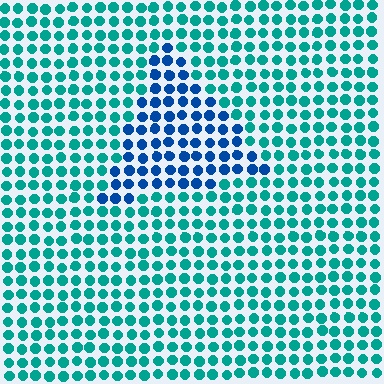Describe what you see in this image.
The image is filled with small teal elements in a uniform arrangement. A triangle-shaped region is visible where the elements are tinted to a slightly different hue, forming a subtle color boundary.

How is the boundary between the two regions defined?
The boundary is defined purely by a slight shift in hue (about 41 degrees). Spacing, size, and orientation are identical on both sides.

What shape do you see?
I see a triangle.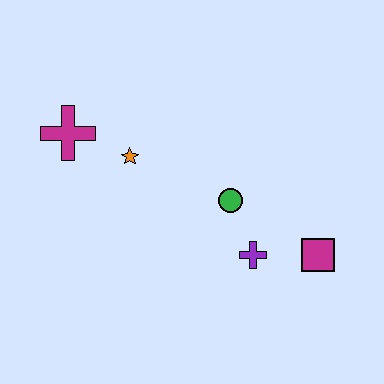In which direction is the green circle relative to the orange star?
The green circle is to the right of the orange star.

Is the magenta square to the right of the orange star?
Yes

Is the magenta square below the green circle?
Yes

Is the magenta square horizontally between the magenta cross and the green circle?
No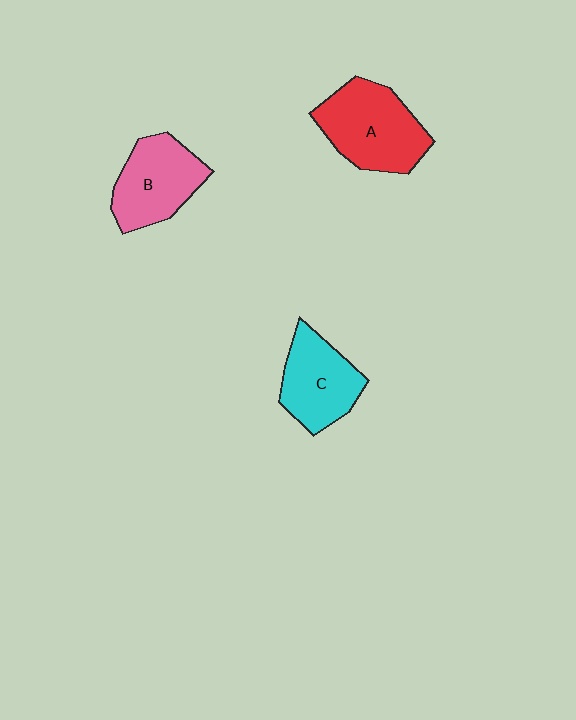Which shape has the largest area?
Shape A (red).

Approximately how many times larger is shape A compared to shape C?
Approximately 1.3 times.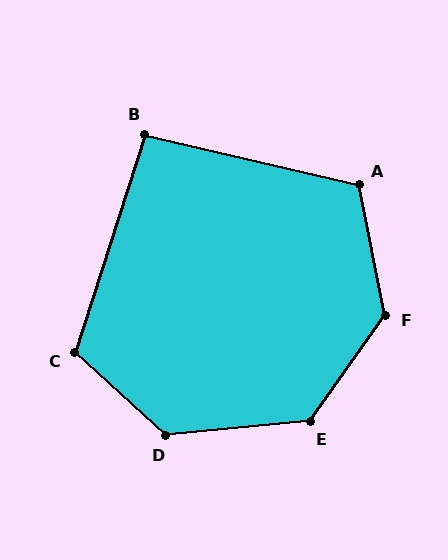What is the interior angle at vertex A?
Approximately 114 degrees (obtuse).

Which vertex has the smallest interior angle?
B, at approximately 95 degrees.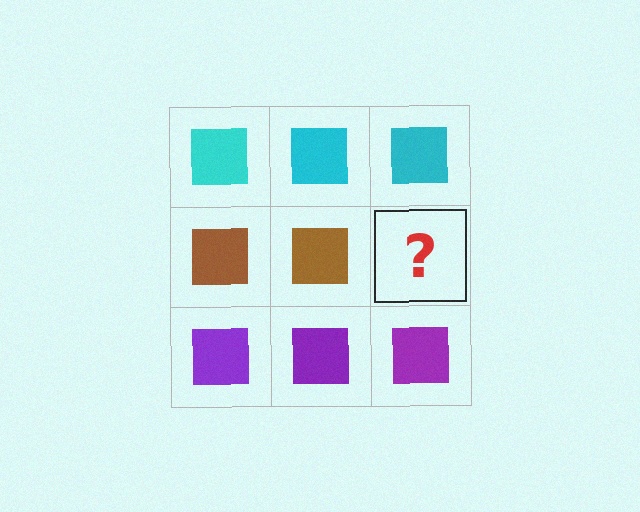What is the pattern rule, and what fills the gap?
The rule is that each row has a consistent color. The gap should be filled with a brown square.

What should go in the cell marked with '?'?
The missing cell should contain a brown square.